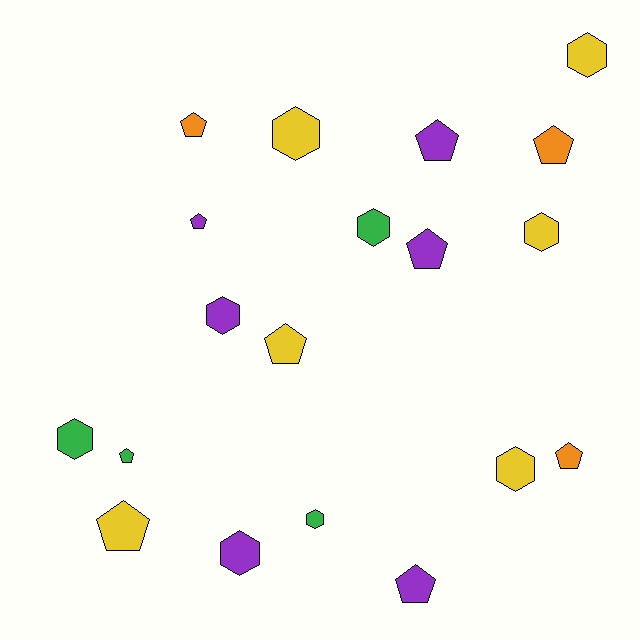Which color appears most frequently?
Purple, with 6 objects.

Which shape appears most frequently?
Pentagon, with 10 objects.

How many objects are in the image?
There are 19 objects.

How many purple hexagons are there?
There are 2 purple hexagons.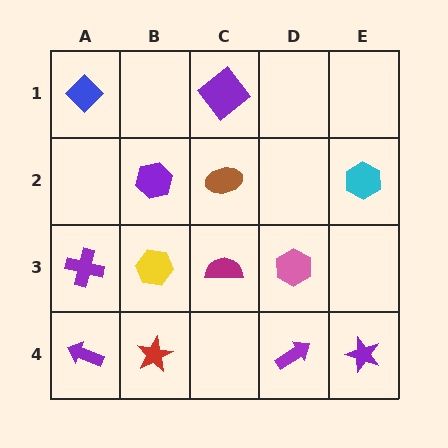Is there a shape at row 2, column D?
No, that cell is empty.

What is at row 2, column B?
A purple hexagon.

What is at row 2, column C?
A brown ellipse.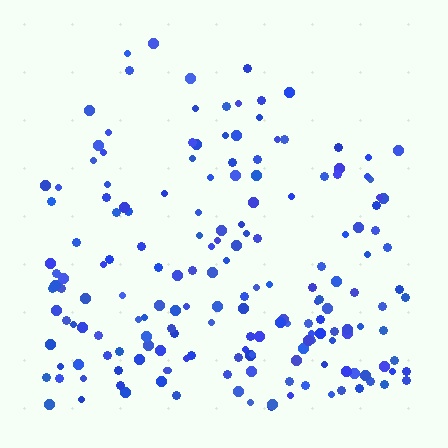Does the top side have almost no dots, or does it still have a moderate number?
Still a moderate number, just noticeably fewer than the bottom.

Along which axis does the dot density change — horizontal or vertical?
Vertical.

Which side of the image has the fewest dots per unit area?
The top.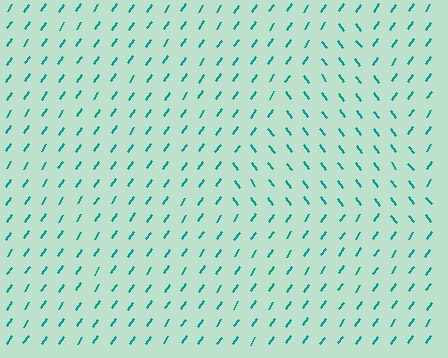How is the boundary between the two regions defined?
The boundary is defined purely by a change in line orientation (approximately 71 degrees difference). All lines are the same color and thickness.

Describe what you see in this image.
The image is filled with small teal line segments. A triangle region in the image has lines oriented differently from the surrounding lines, creating a visible texture boundary.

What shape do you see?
I see a triangle.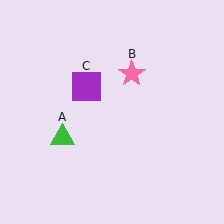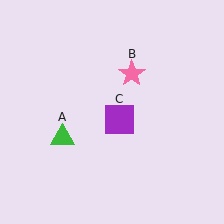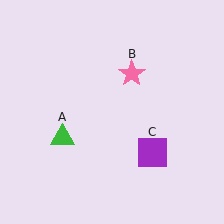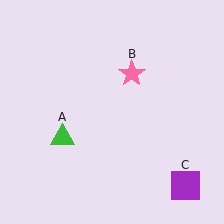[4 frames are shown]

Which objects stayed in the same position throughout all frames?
Green triangle (object A) and pink star (object B) remained stationary.